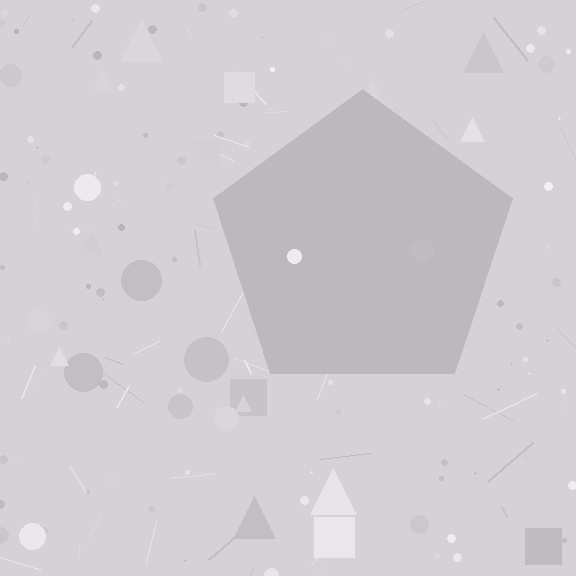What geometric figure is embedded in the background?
A pentagon is embedded in the background.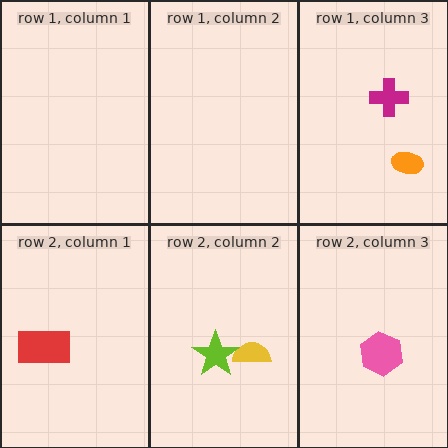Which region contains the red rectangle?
The row 2, column 1 region.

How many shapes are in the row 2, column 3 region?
1.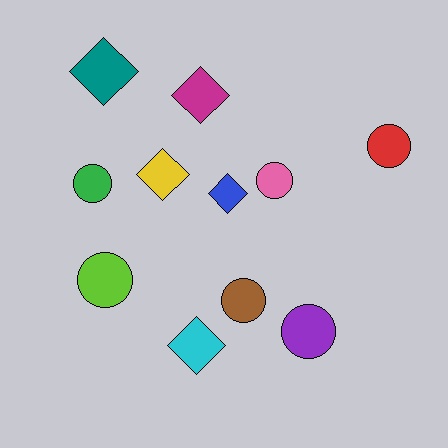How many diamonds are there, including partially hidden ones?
There are 5 diamonds.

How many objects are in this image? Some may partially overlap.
There are 11 objects.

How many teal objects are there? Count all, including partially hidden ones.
There is 1 teal object.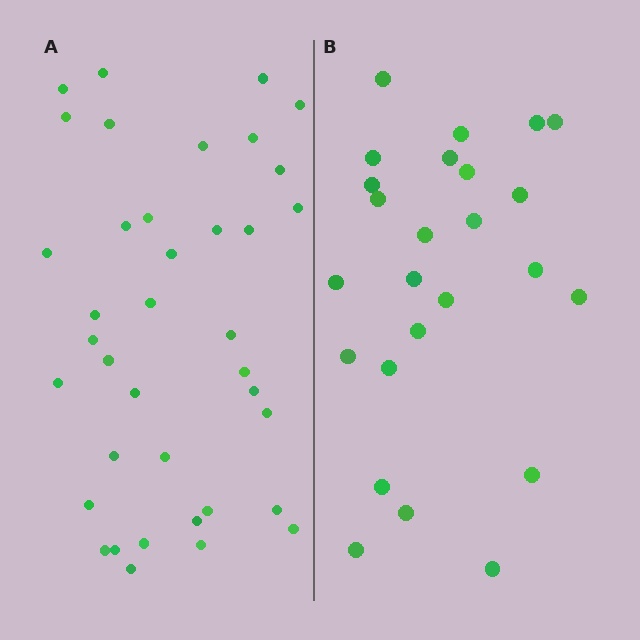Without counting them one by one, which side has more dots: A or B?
Region A (the left region) has more dots.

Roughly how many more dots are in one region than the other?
Region A has approximately 15 more dots than region B.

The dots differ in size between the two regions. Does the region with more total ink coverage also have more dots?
No. Region B has more total ink coverage because its dots are larger, but region A actually contains more individual dots. Total area can be misleading — the number of items is what matters here.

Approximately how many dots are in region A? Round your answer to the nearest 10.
About 40 dots. (The exact count is 38, which rounds to 40.)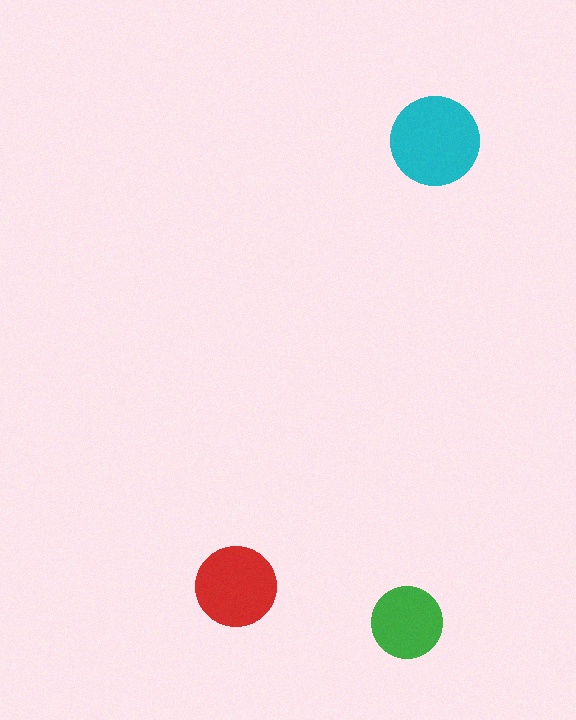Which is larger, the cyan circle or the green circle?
The cyan one.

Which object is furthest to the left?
The red circle is leftmost.